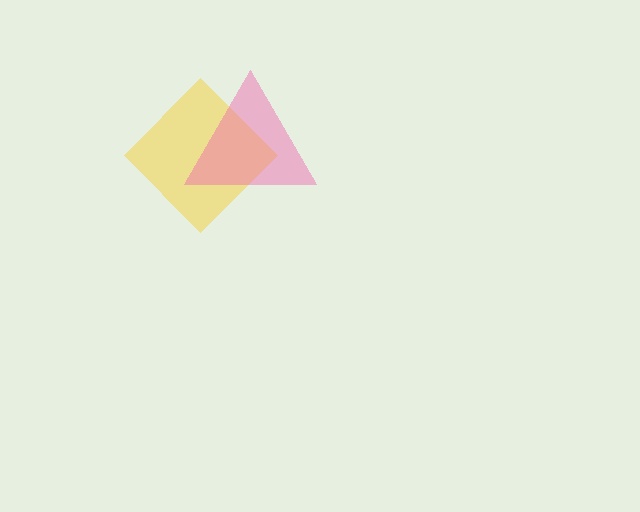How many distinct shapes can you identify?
There are 2 distinct shapes: a yellow diamond, a pink triangle.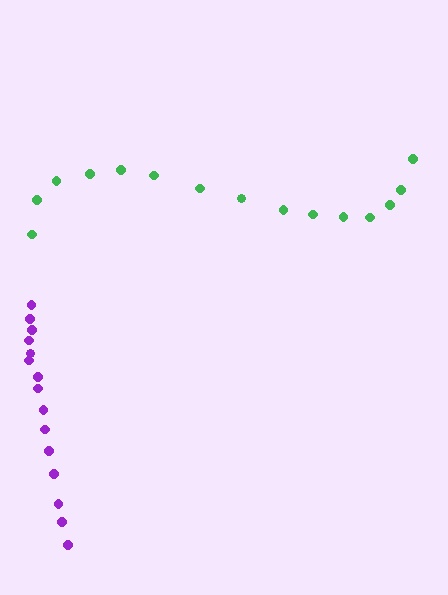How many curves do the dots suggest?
There are 2 distinct paths.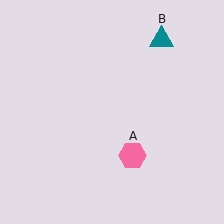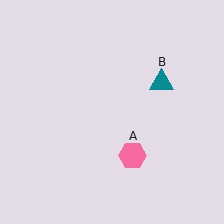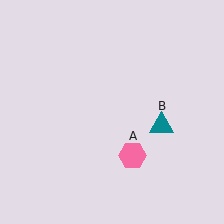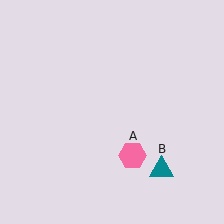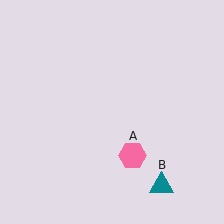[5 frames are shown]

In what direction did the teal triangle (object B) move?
The teal triangle (object B) moved down.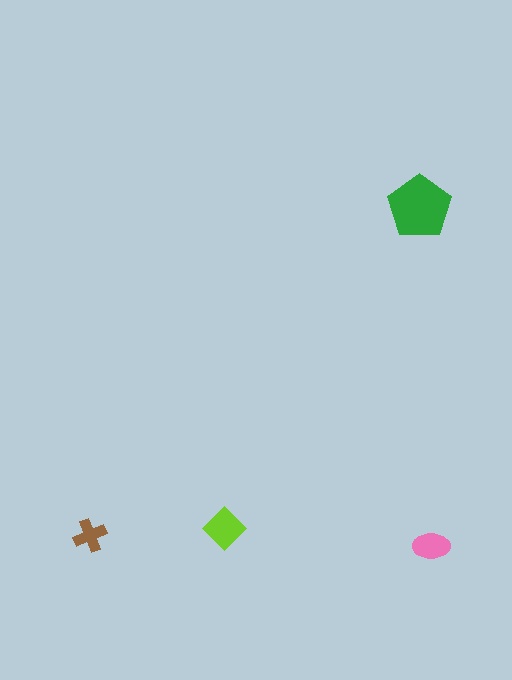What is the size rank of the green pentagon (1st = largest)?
1st.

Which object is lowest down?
The pink ellipse is bottommost.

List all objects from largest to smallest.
The green pentagon, the lime diamond, the pink ellipse, the brown cross.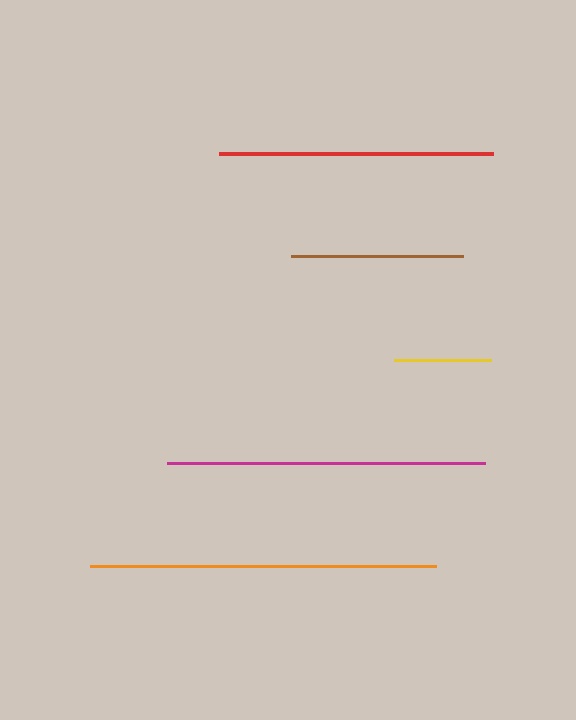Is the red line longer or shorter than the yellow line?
The red line is longer than the yellow line.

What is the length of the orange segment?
The orange segment is approximately 346 pixels long.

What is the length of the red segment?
The red segment is approximately 274 pixels long.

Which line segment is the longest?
The orange line is the longest at approximately 346 pixels.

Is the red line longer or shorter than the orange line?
The orange line is longer than the red line.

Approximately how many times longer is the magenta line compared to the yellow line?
The magenta line is approximately 3.3 times the length of the yellow line.